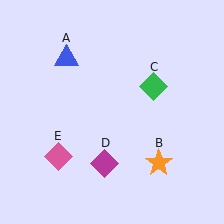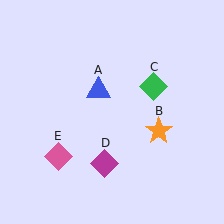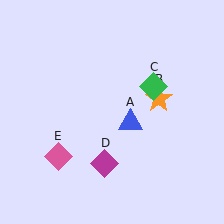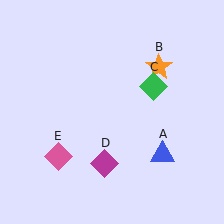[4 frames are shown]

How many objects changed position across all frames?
2 objects changed position: blue triangle (object A), orange star (object B).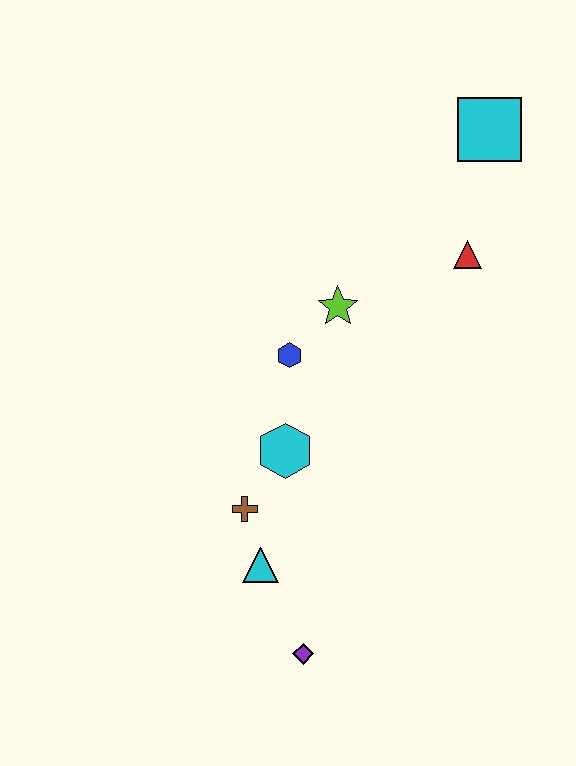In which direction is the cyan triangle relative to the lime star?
The cyan triangle is below the lime star.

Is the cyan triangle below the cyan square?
Yes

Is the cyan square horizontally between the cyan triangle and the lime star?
No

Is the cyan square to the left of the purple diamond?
No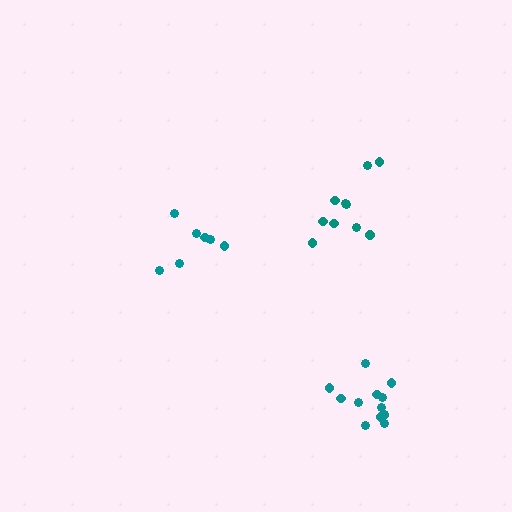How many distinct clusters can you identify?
There are 3 distinct clusters.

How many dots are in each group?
Group 1: 7 dots, Group 2: 10 dots, Group 3: 13 dots (30 total).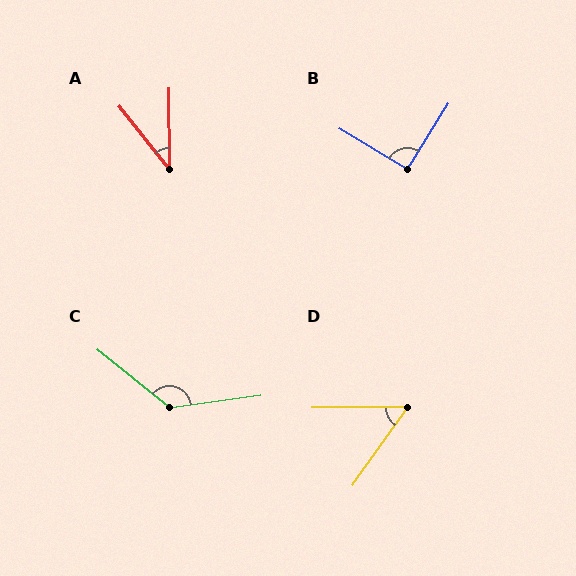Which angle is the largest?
C, at approximately 134 degrees.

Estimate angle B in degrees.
Approximately 91 degrees.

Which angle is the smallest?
A, at approximately 39 degrees.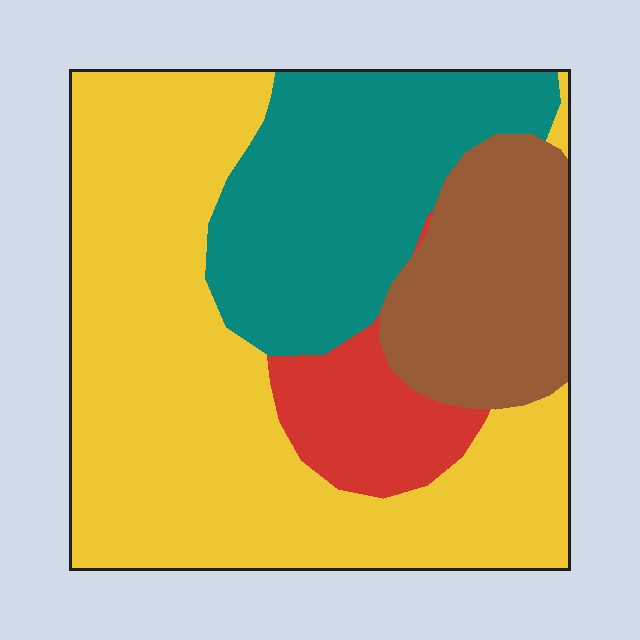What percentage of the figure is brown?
Brown covers 16% of the figure.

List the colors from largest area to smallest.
From largest to smallest: yellow, teal, brown, red.